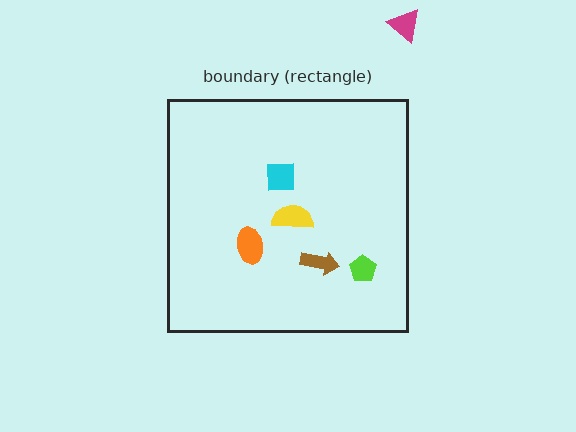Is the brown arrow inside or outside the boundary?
Inside.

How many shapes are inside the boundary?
5 inside, 1 outside.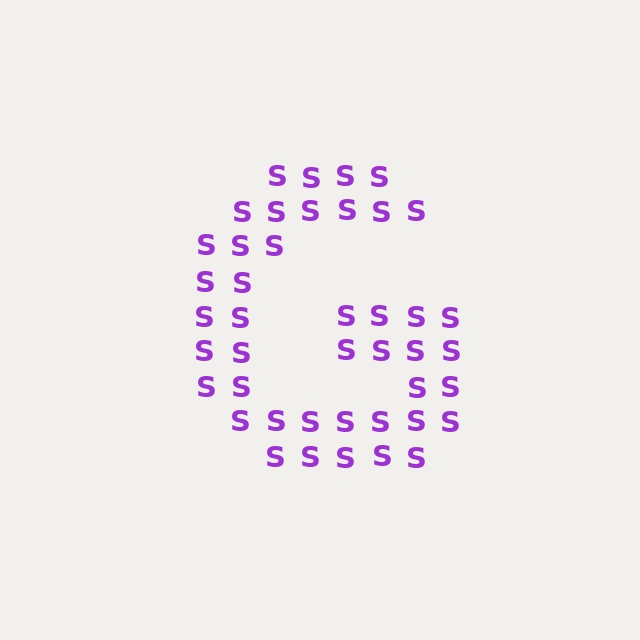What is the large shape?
The large shape is the letter G.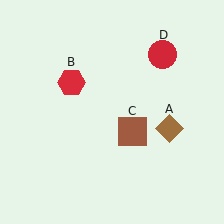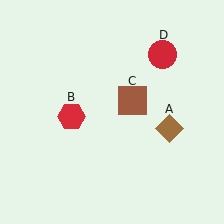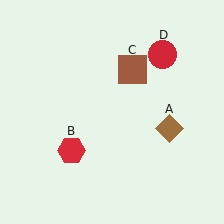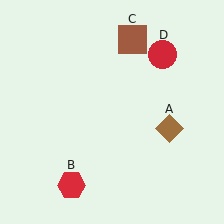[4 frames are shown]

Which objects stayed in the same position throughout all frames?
Brown diamond (object A) and red circle (object D) remained stationary.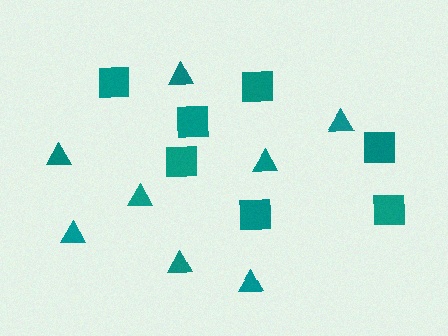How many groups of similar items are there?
There are 2 groups: one group of triangles (8) and one group of squares (7).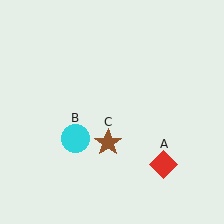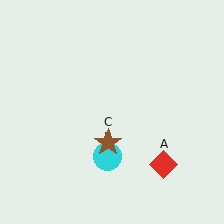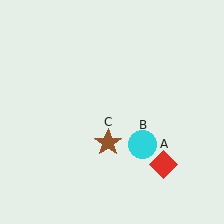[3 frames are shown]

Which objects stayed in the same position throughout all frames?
Red diamond (object A) and brown star (object C) remained stationary.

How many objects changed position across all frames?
1 object changed position: cyan circle (object B).